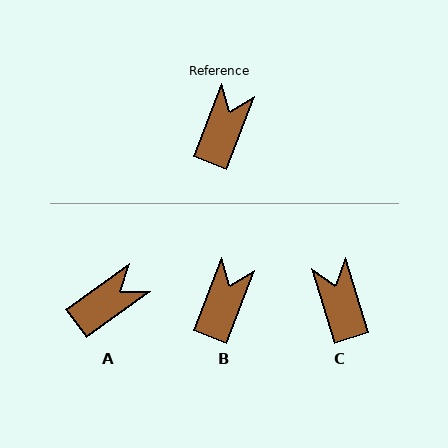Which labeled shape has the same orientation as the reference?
B.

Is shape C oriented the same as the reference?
No, it is off by about 39 degrees.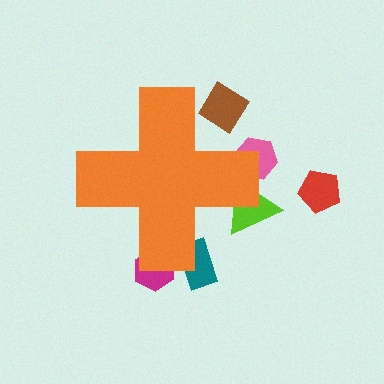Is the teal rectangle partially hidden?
Yes, the teal rectangle is partially hidden behind the orange cross.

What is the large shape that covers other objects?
An orange cross.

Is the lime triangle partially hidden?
Yes, the lime triangle is partially hidden behind the orange cross.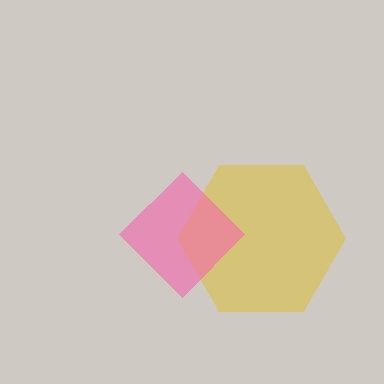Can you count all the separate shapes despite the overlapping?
Yes, there are 2 separate shapes.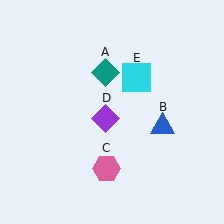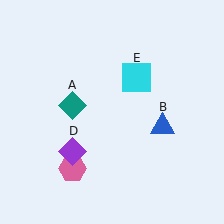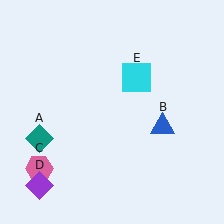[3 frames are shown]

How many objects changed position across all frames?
3 objects changed position: teal diamond (object A), pink hexagon (object C), purple diamond (object D).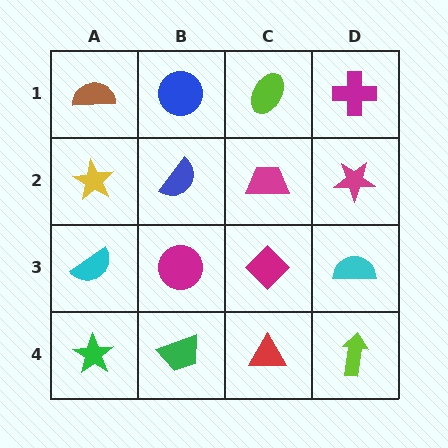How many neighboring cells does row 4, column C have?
3.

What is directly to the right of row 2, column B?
A magenta trapezoid.